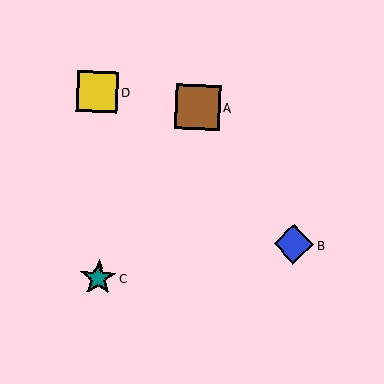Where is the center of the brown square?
The center of the brown square is at (198, 107).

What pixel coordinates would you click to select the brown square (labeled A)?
Click at (198, 107) to select the brown square A.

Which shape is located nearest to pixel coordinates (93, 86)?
The yellow square (labeled D) at (98, 91) is nearest to that location.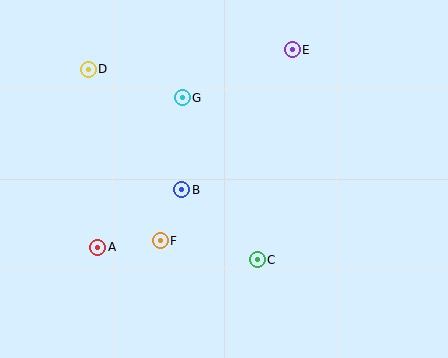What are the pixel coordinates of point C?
Point C is at (257, 260).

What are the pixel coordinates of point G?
Point G is at (182, 98).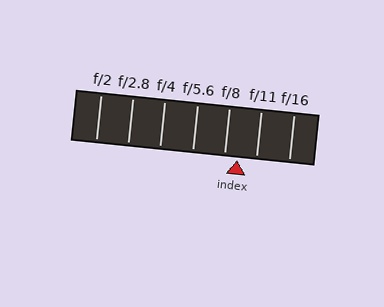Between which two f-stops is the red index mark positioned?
The index mark is between f/8 and f/11.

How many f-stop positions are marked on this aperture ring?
There are 7 f-stop positions marked.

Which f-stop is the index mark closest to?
The index mark is closest to f/8.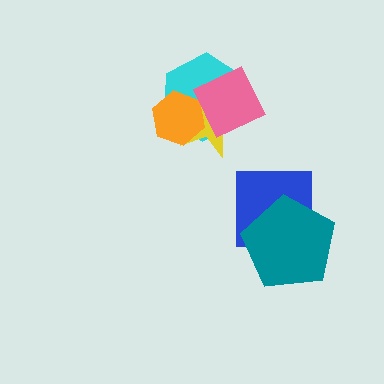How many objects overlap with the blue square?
1 object overlaps with the blue square.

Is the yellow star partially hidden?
Yes, it is partially covered by another shape.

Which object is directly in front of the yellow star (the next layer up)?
The orange hexagon is directly in front of the yellow star.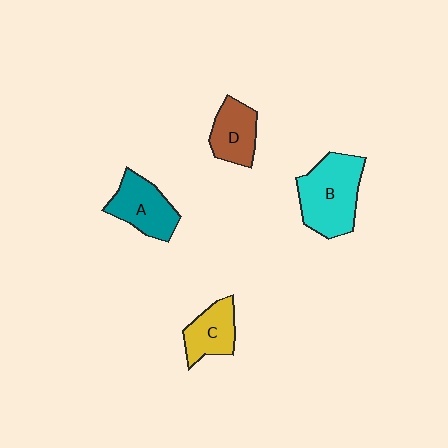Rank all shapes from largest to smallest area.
From largest to smallest: B (cyan), A (teal), D (brown), C (yellow).